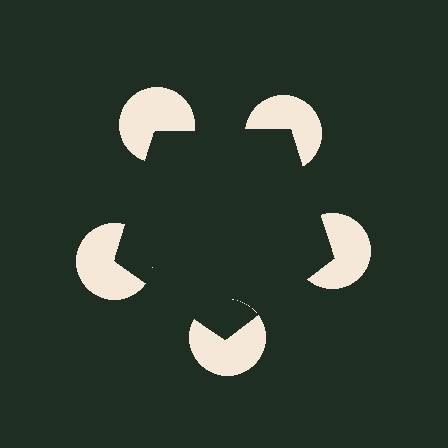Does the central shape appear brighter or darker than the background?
It typically appears slightly darker than the background, even though no actual brightness change is drawn.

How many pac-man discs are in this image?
There are 5 — one at each vertex of the illusory pentagon.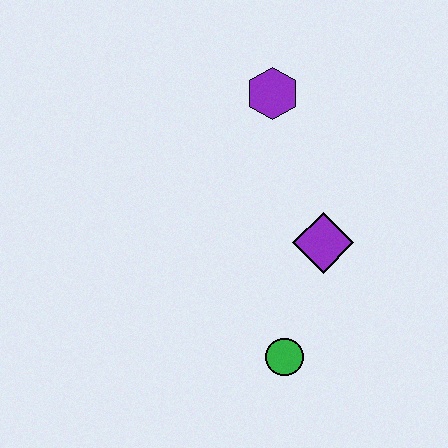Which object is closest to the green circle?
The purple diamond is closest to the green circle.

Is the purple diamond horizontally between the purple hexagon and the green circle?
No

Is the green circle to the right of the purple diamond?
No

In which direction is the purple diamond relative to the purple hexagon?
The purple diamond is below the purple hexagon.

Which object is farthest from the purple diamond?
The purple hexagon is farthest from the purple diamond.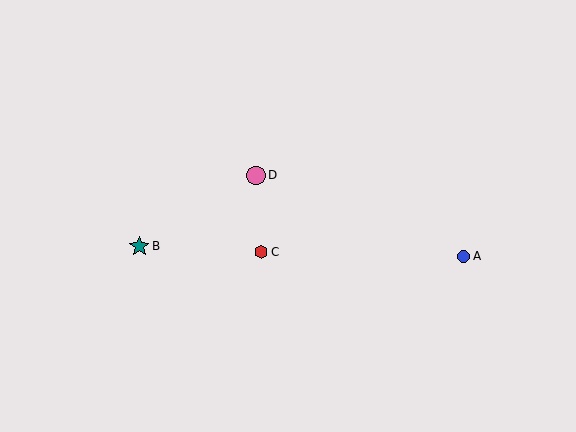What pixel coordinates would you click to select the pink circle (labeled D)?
Click at (256, 175) to select the pink circle D.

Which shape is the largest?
The teal star (labeled B) is the largest.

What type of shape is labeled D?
Shape D is a pink circle.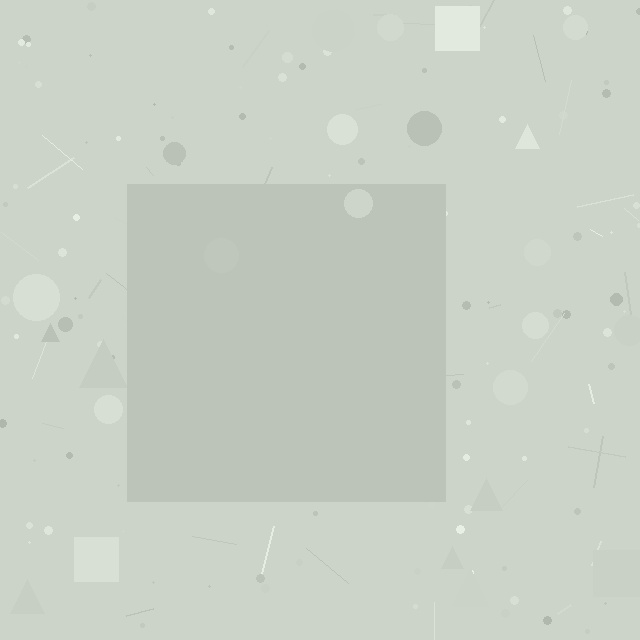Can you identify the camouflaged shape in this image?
The camouflaged shape is a square.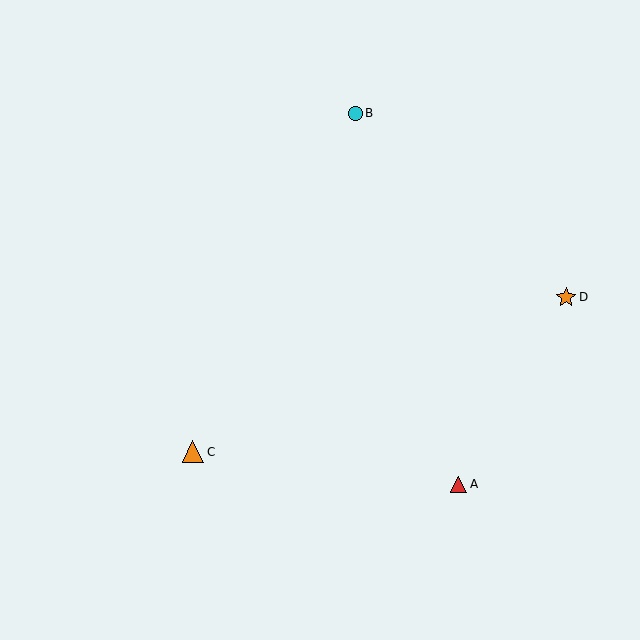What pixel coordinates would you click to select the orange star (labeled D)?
Click at (566, 297) to select the orange star D.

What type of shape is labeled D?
Shape D is an orange star.